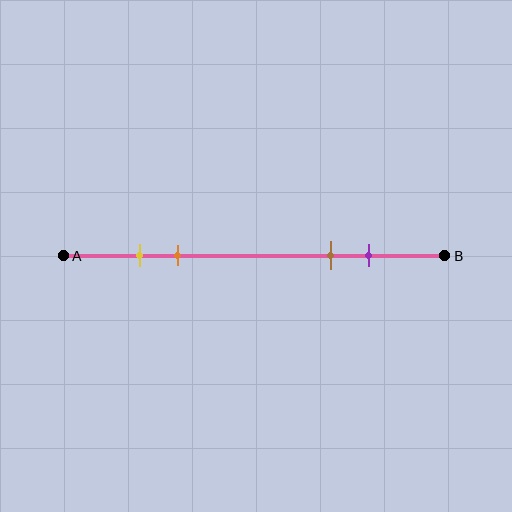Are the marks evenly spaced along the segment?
No, the marks are not evenly spaced.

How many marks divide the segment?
There are 4 marks dividing the segment.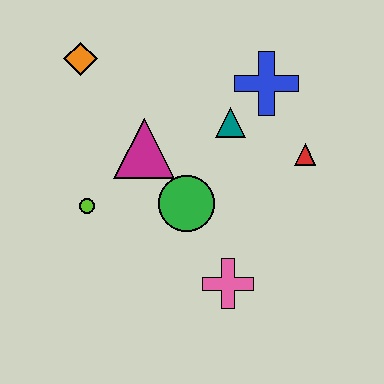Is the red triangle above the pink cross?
Yes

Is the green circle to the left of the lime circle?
No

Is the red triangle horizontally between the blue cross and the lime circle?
No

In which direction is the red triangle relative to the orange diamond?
The red triangle is to the right of the orange diamond.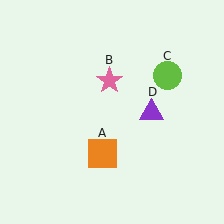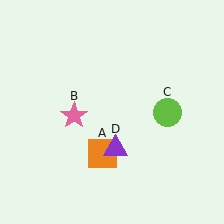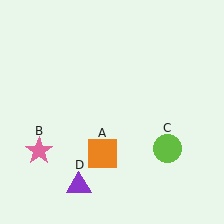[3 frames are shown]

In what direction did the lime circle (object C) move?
The lime circle (object C) moved down.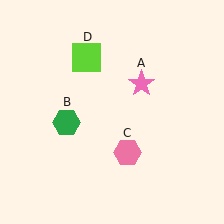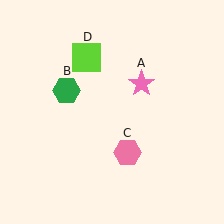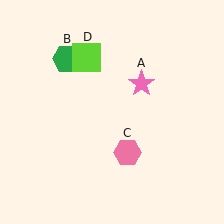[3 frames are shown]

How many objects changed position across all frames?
1 object changed position: green hexagon (object B).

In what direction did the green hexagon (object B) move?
The green hexagon (object B) moved up.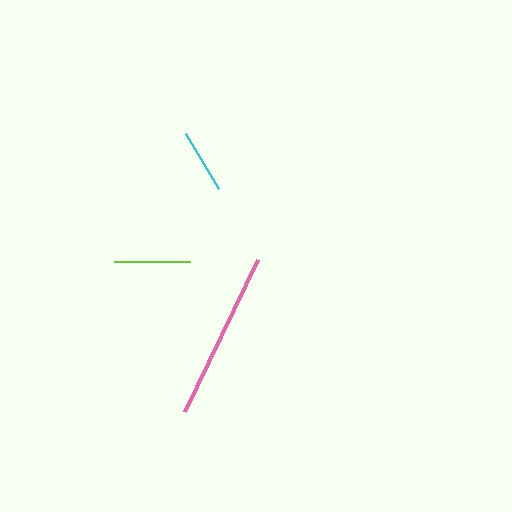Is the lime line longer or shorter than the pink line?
The pink line is longer than the lime line.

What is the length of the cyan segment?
The cyan segment is approximately 64 pixels long.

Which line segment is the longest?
The pink line is the longest at approximately 169 pixels.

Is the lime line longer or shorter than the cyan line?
The lime line is longer than the cyan line.